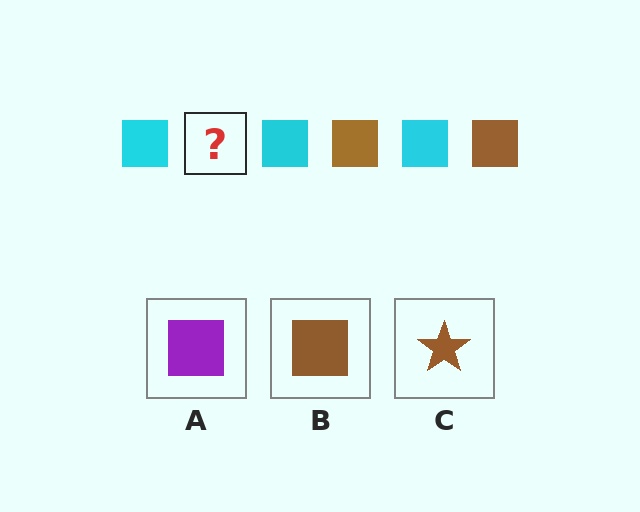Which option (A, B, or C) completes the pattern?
B.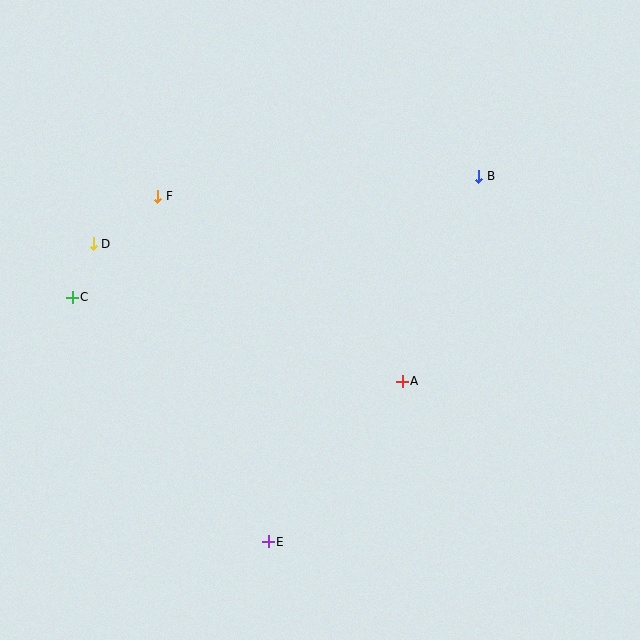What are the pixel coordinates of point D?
Point D is at (93, 244).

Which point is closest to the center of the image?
Point A at (402, 381) is closest to the center.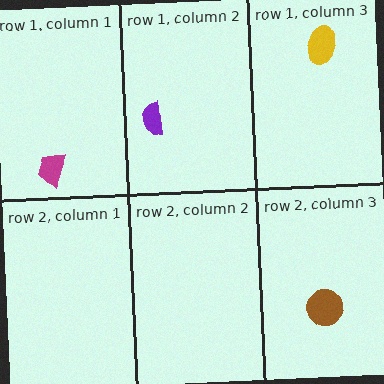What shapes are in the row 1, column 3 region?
The yellow ellipse.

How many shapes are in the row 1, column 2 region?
1.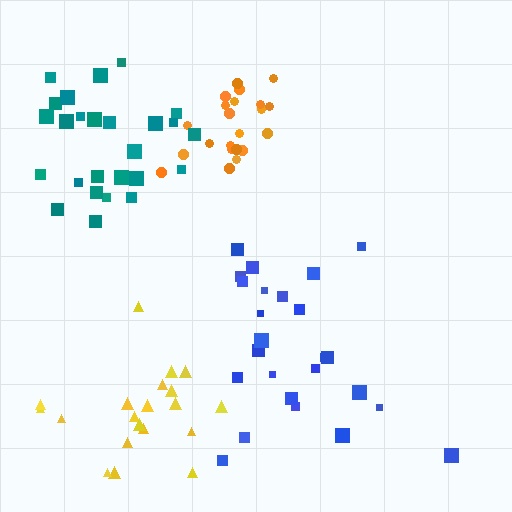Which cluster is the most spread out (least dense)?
Blue.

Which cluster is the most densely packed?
Orange.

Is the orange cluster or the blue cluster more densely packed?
Orange.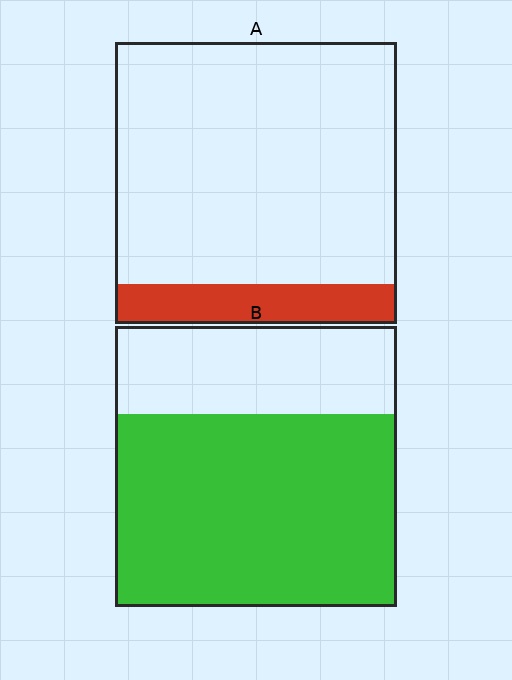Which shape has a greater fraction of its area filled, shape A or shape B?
Shape B.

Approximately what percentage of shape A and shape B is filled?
A is approximately 15% and B is approximately 70%.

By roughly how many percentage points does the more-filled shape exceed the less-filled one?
By roughly 55 percentage points (B over A).